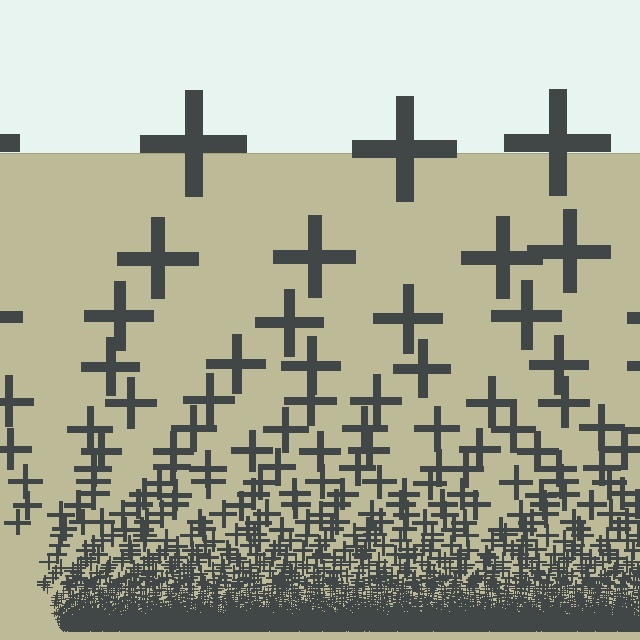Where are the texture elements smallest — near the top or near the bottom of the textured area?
Near the bottom.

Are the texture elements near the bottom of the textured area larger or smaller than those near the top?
Smaller. The gradient is inverted — elements near the bottom are smaller and denser.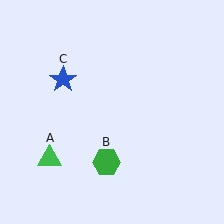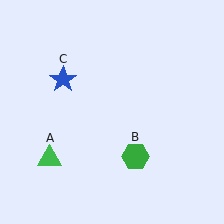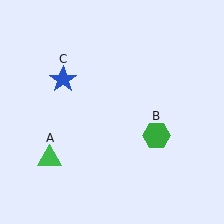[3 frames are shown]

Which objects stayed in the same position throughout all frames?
Green triangle (object A) and blue star (object C) remained stationary.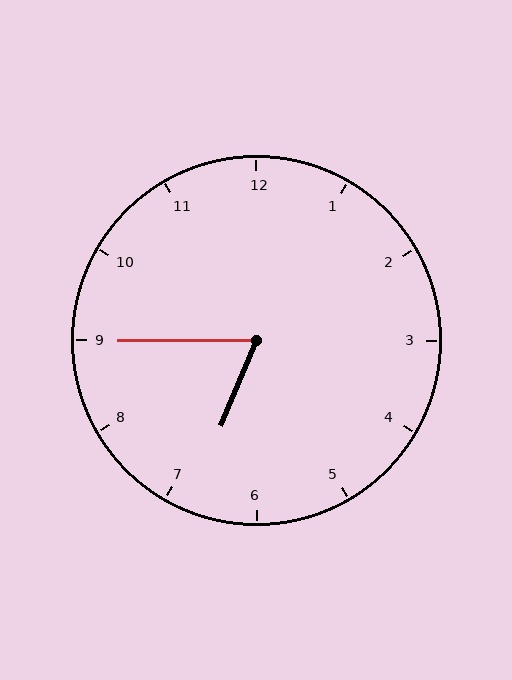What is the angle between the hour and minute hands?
Approximately 68 degrees.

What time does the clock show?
6:45.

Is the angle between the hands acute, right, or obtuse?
It is acute.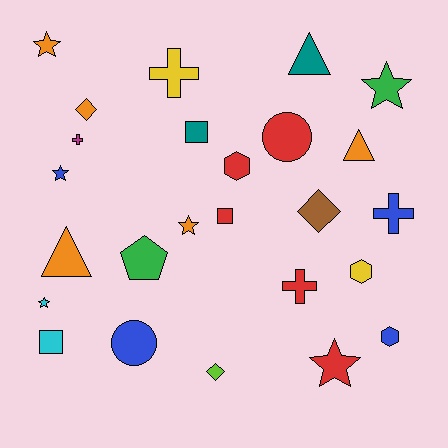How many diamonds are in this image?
There are 3 diamonds.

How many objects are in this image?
There are 25 objects.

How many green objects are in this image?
There are 2 green objects.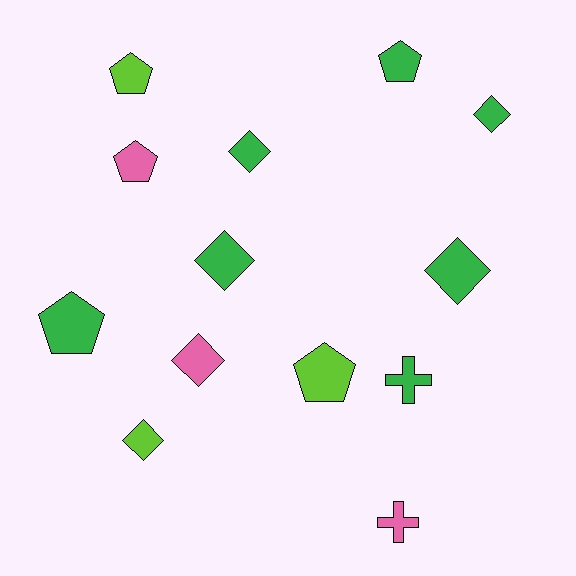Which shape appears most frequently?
Diamond, with 6 objects.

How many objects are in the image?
There are 13 objects.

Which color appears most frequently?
Green, with 7 objects.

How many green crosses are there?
There is 1 green cross.